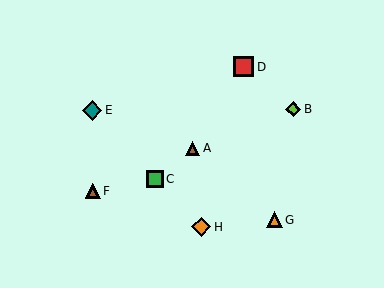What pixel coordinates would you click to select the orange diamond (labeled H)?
Click at (201, 227) to select the orange diamond H.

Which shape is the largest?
The red square (labeled D) is the largest.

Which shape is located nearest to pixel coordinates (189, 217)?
The orange diamond (labeled H) at (201, 227) is nearest to that location.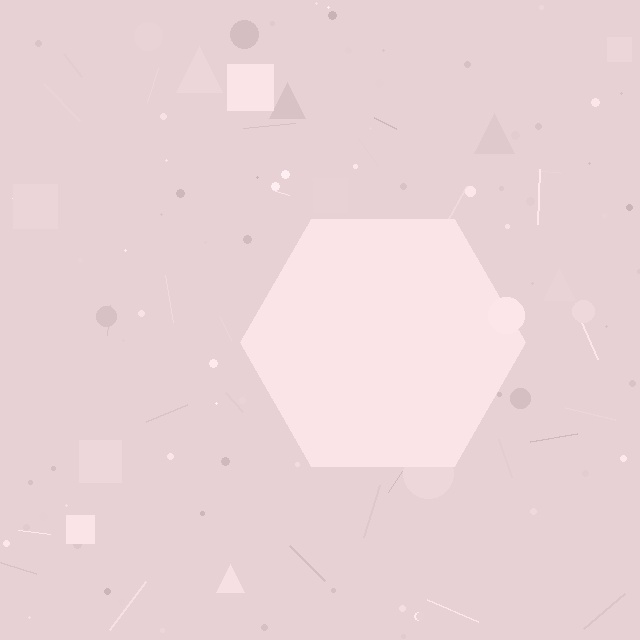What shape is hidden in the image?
A hexagon is hidden in the image.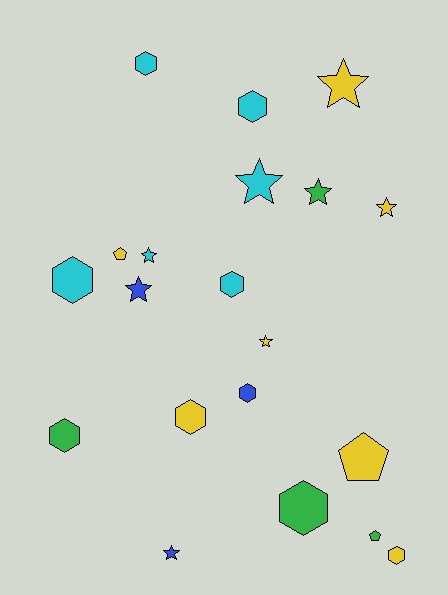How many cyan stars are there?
There are 2 cyan stars.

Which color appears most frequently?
Yellow, with 7 objects.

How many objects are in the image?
There are 20 objects.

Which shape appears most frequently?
Hexagon, with 9 objects.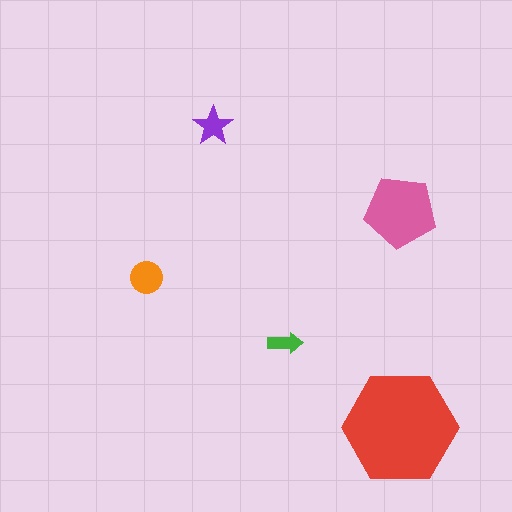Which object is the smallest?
The green arrow.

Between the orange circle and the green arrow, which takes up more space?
The orange circle.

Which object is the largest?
The red hexagon.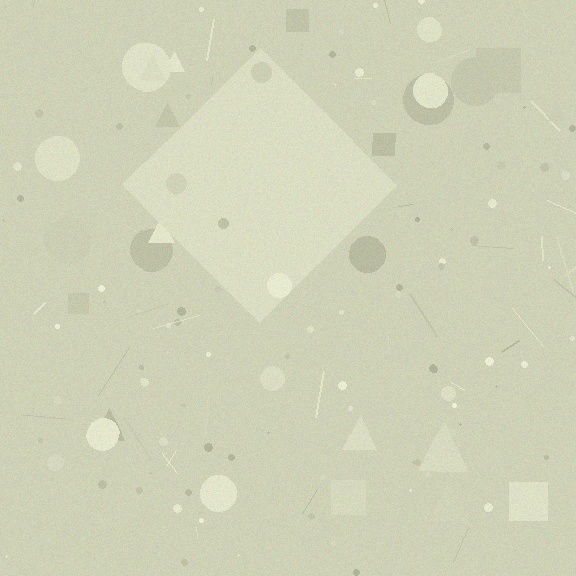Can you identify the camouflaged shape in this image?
The camouflaged shape is a diamond.